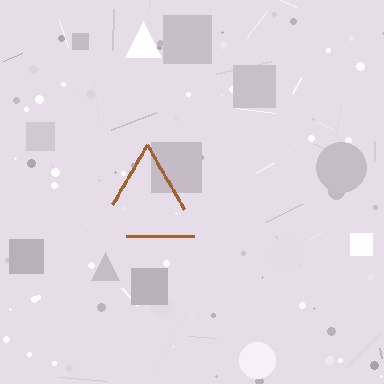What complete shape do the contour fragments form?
The contour fragments form a triangle.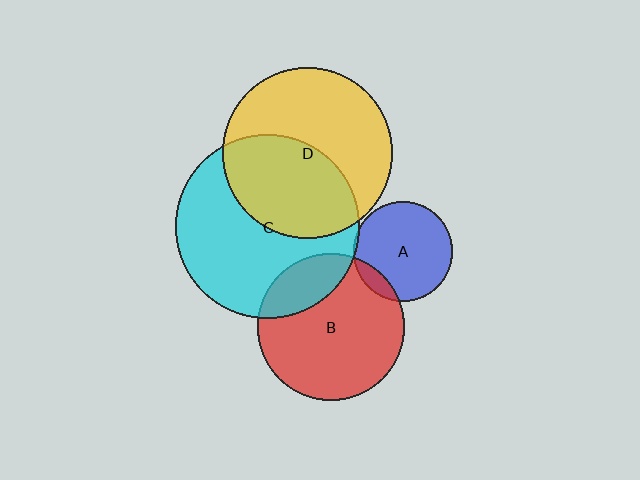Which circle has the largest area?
Circle C (cyan).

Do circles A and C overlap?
Yes.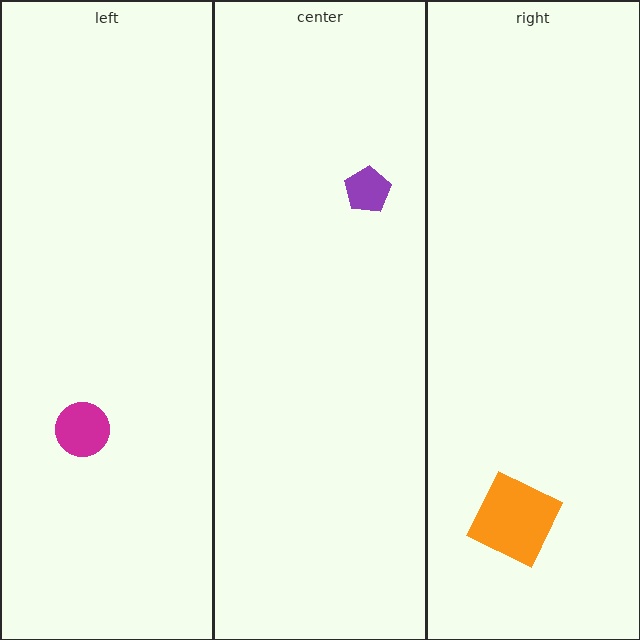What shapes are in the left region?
The magenta circle.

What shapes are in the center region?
The purple pentagon.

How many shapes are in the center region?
1.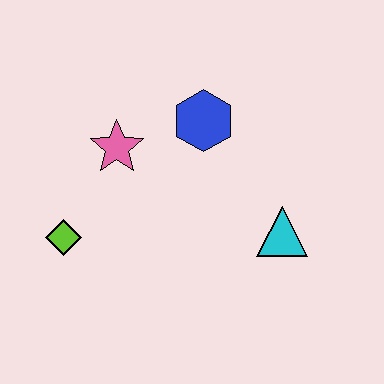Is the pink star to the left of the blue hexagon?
Yes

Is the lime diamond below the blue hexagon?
Yes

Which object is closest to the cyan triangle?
The blue hexagon is closest to the cyan triangle.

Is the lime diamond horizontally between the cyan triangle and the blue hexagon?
No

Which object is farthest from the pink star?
The cyan triangle is farthest from the pink star.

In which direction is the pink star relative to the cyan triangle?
The pink star is to the left of the cyan triangle.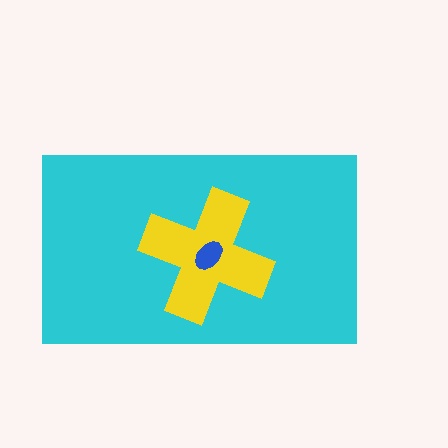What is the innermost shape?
The blue ellipse.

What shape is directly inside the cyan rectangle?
The yellow cross.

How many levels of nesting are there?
3.